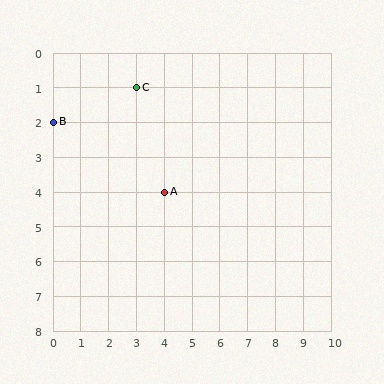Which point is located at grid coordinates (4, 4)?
Point A is at (4, 4).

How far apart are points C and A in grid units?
Points C and A are 1 column and 3 rows apart (about 3.2 grid units diagonally).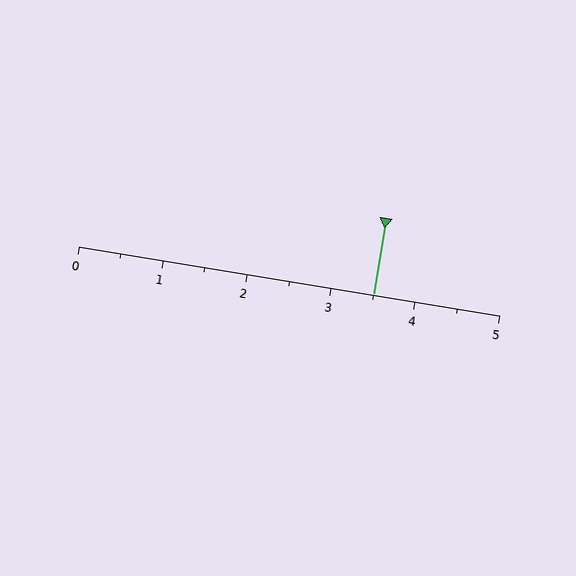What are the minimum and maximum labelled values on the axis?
The axis runs from 0 to 5.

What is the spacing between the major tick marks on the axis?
The major ticks are spaced 1 apart.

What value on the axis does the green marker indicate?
The marker indicates approximately 3.5.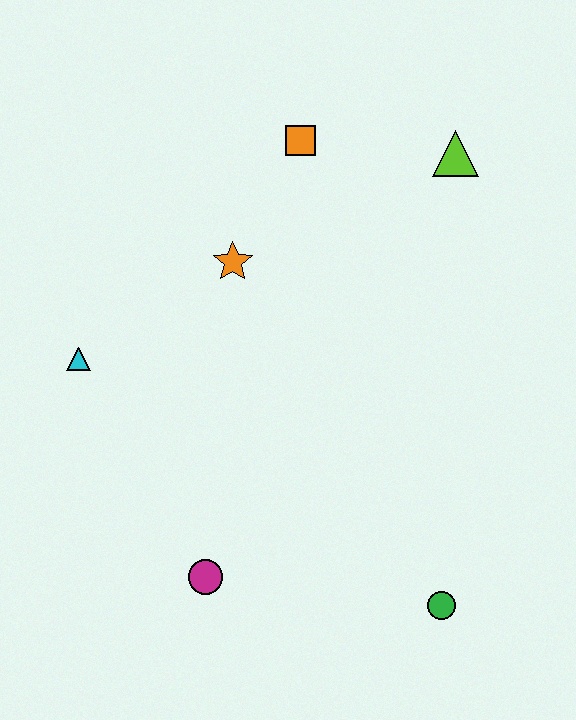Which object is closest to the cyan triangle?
The orange star is closest to the cyan triangle.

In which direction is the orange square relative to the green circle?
The orange square is above the green circle.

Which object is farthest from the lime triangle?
The magenta circle is farthest from the lime triangle.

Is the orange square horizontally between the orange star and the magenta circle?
No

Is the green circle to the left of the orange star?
No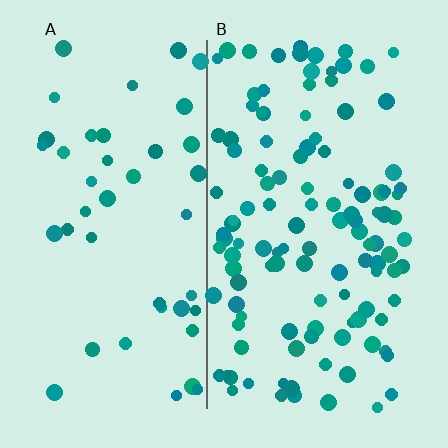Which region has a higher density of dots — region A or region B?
B (the right).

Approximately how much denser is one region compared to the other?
Approximately 2.8× — region B over region A.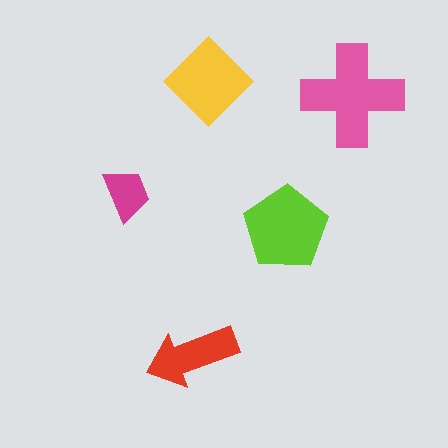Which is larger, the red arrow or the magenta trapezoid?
The red arrow.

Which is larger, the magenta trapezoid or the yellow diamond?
The yellow diamond.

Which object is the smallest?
The magenta trapezoid.